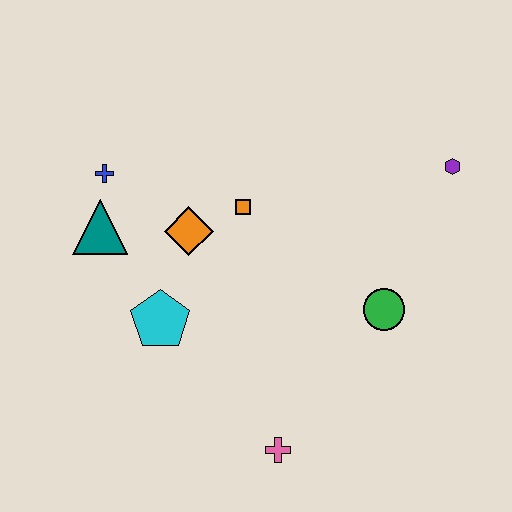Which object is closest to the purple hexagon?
The green circle is closest to the purple hexagon.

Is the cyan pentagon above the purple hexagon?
No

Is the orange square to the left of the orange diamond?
No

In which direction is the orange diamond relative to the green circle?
The orange diamond is to the left of the green circle.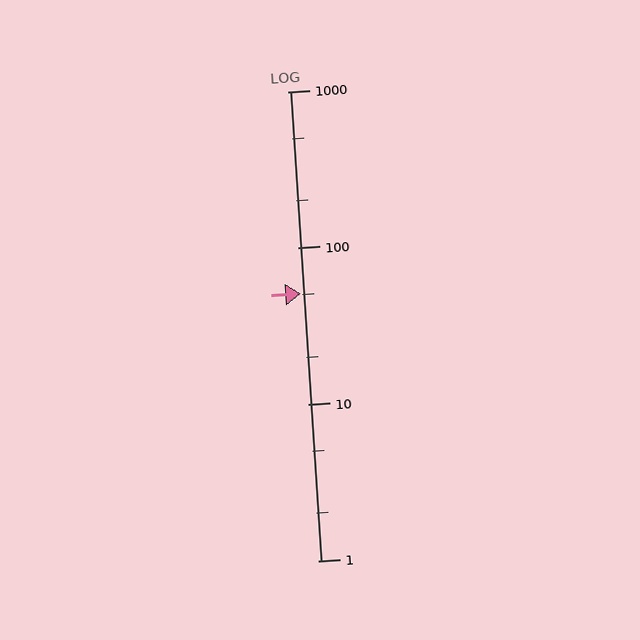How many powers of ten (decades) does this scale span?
The scale spans 3 decades, from 1 to 1000.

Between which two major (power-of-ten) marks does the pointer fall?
The pointer is between 10 and 100.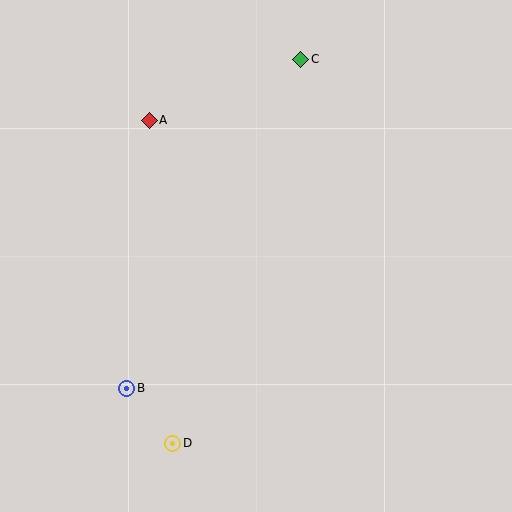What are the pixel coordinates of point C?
Point C is at (301, 59).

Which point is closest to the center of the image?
Point A at (149, 120) is closest to the center.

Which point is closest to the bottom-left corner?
Point B is closest to the bottom-left corner.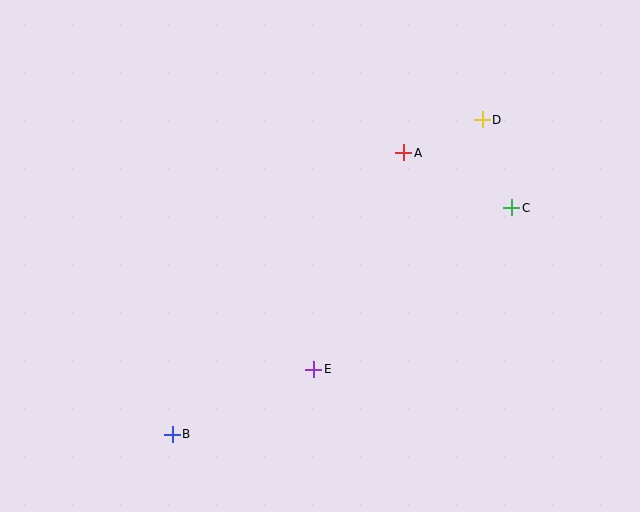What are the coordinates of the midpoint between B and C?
The midpoint between B and C is at (342, 321).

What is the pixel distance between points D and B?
The distance between D and B is 442 pixels.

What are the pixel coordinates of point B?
Point B is at (172, 434).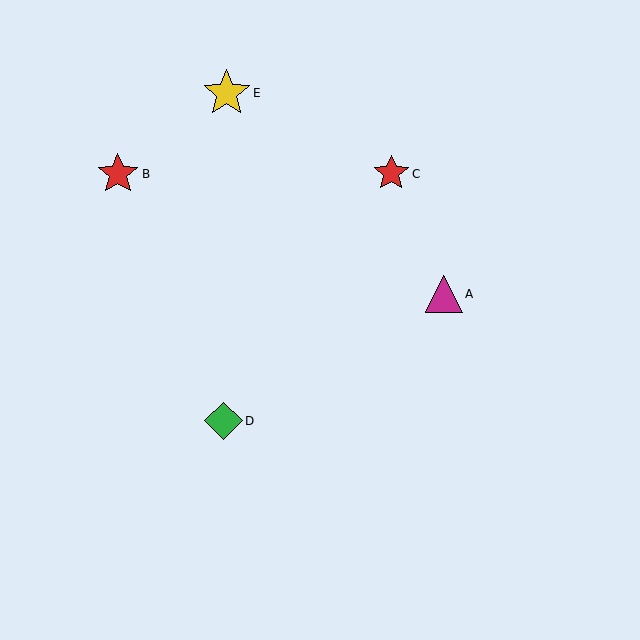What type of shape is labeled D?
Shape D is a green diamond.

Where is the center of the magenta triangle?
The center of the magenta triangle is at (444, 294).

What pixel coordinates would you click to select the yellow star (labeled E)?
Click at (227, 93) to select the yellow star E.